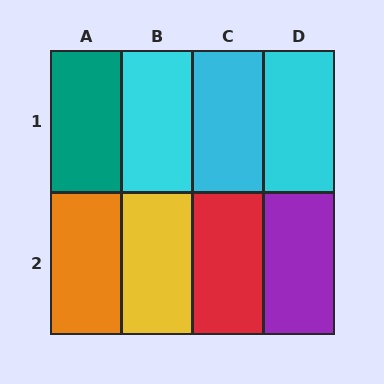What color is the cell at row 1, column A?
Teal.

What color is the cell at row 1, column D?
Cyan.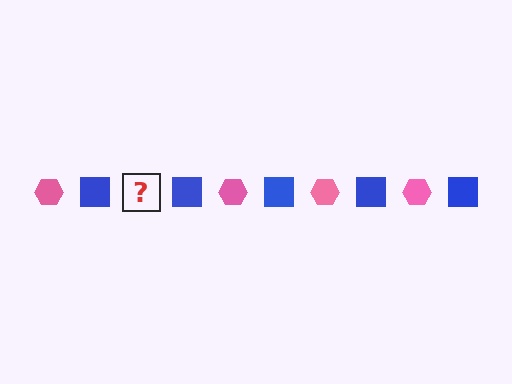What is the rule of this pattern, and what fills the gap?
The rule is that the pattern alternates between pink hexagon and blue square. The gap should be filled with a pink hexagon.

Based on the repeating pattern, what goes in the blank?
The blank should be a pink hexagon.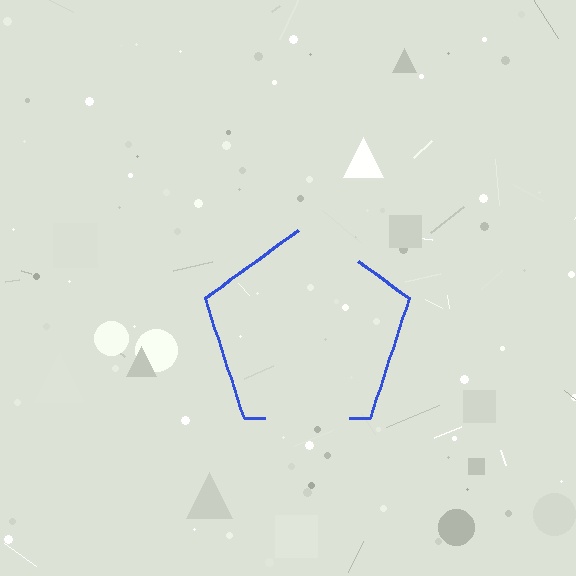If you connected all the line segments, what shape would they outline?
They would outline a pentagon.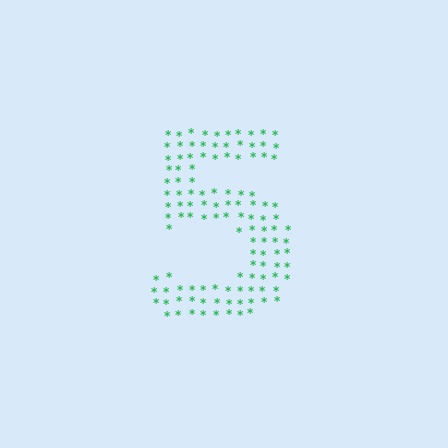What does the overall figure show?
The overall figure shows the digit 5.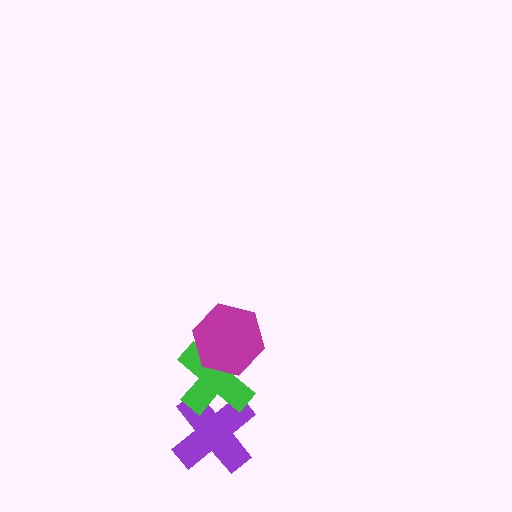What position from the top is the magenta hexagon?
The magenta hexagon is 1st from the top.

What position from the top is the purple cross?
The purple cross is 3rd from the top.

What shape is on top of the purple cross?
The green cross is on top of the purple cross.